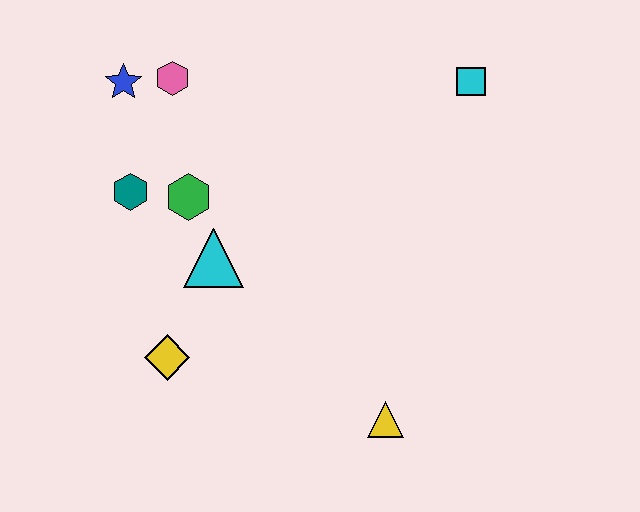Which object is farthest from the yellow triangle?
The blue star is farthest from the yellow triangle.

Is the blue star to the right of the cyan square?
No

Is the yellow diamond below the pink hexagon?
Yes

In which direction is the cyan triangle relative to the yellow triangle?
The cyan triangle is to the left of the yellow triangle.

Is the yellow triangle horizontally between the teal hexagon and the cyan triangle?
No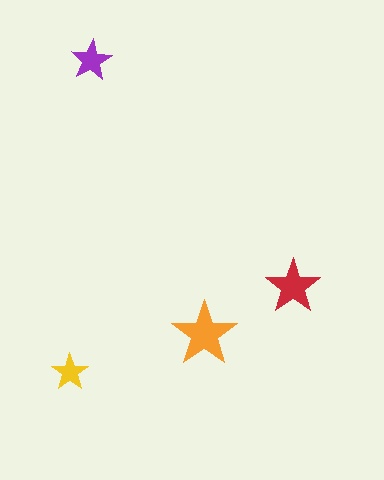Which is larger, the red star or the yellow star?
The red one.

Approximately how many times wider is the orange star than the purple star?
About 1.5 times wider.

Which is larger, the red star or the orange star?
The orange one.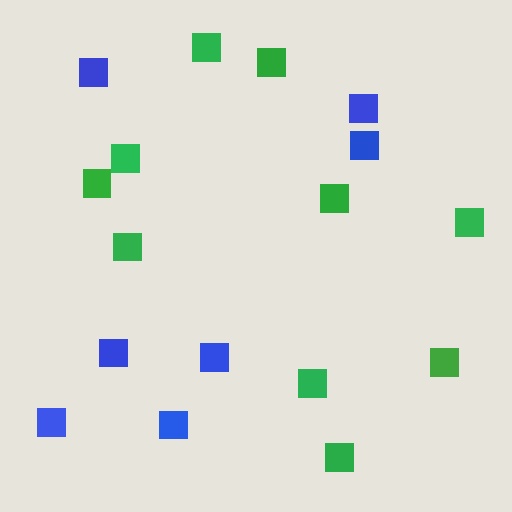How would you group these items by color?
There are 2 groups: one group of blue squares (7) and one group of green squares (10).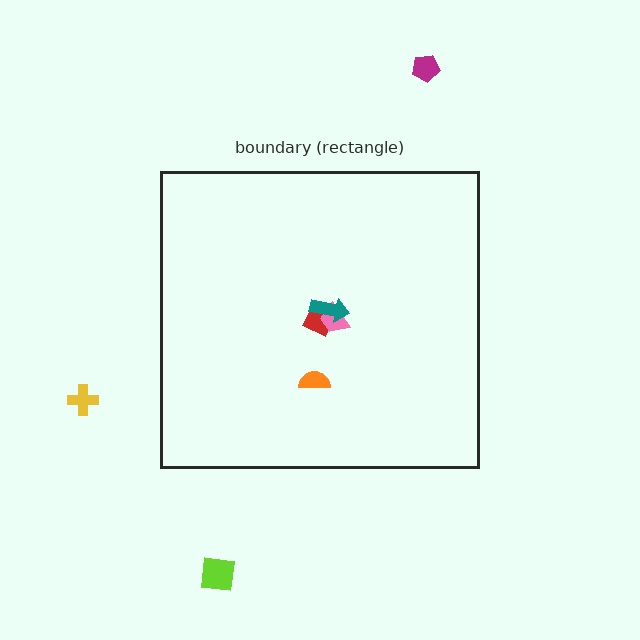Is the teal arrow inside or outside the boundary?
Inside.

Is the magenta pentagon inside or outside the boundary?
Outside.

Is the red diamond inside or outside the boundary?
Inside.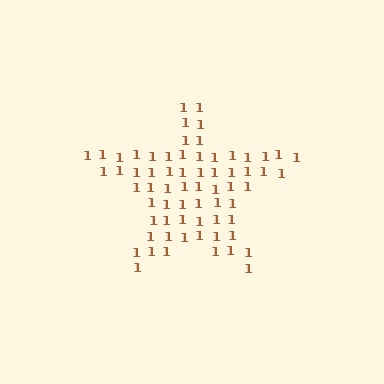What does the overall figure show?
The overall figure shows a star.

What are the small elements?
The small elements are digit 1's.